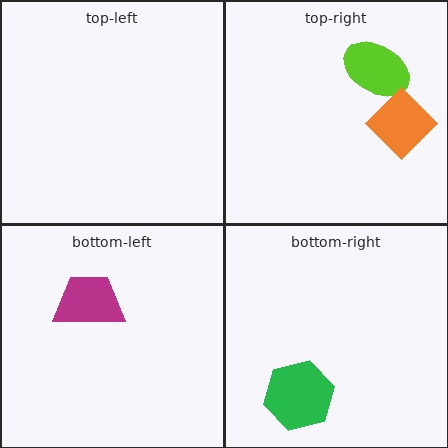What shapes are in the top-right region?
The lime ellipse, the orange diamond.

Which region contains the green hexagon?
The bottom-right region.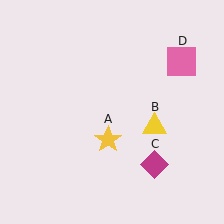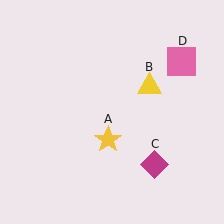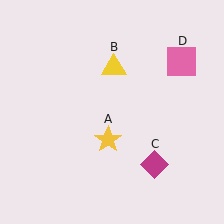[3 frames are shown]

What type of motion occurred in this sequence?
The yellow triangle (object B) rotated counterclockwise around the center of the scene.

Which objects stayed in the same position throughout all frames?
Yellow star (object A) and magenta diamond (object C) and pink square (object D) remained stationary.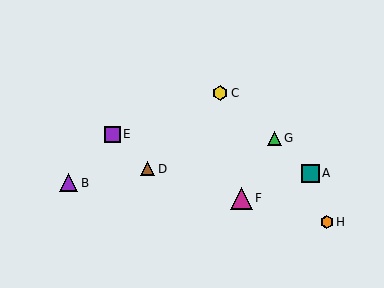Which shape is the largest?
The magenta triangle (labeled F) is the largest.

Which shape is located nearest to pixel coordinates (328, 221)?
The orange hexagon (labeled H) at (327, 222) is nearest to that location.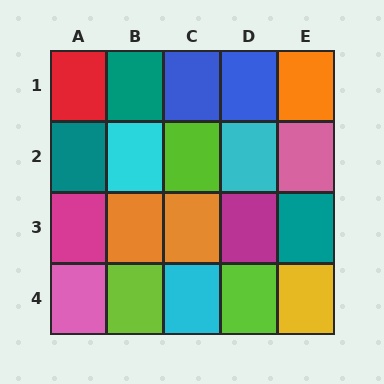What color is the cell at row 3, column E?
Teal.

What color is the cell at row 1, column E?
Orange.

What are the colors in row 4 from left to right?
Pink, lime, cyan, lime, yellow.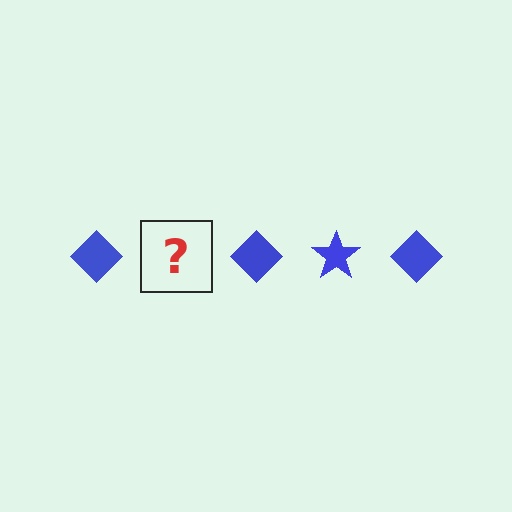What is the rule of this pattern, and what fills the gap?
The rule is that the pattern cycles through diamond, star shapes in blue. The gap should be filled with a blue star.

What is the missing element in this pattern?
The missing element is a blue star.